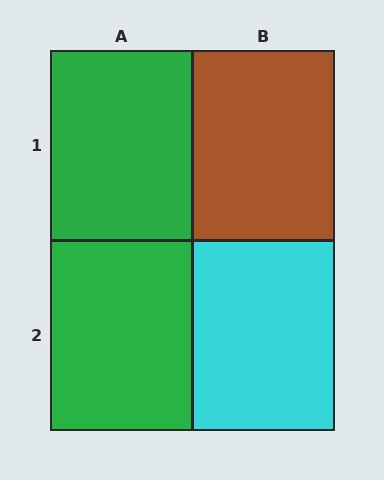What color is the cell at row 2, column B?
Cyan.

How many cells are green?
2 cells are green.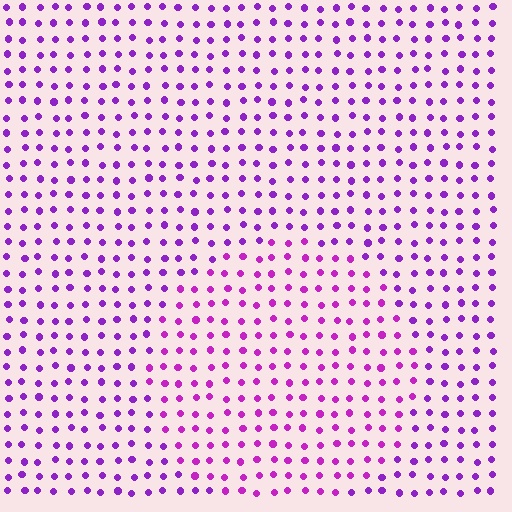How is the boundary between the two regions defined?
The boundary is defined purely by a slight shift in hue (about 21 degrees). Spacing, size, and orientation are identical on both sides.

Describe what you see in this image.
The image is filled with small purple elements in a uniform arrangement. A circle-shaped region is visible where the elements are tinted to a slightly different hue, forming a subtle color boundary.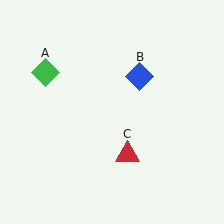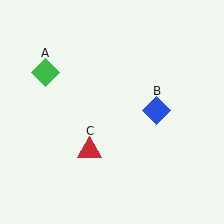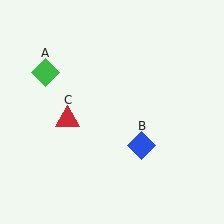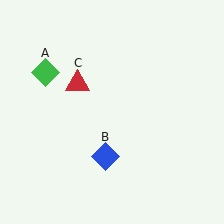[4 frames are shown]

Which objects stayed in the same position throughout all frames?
Green diamond (object A) remained stationary.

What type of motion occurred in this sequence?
The blue diamond (object B), red triangle (object C) rotated clockwise around the center of the scene.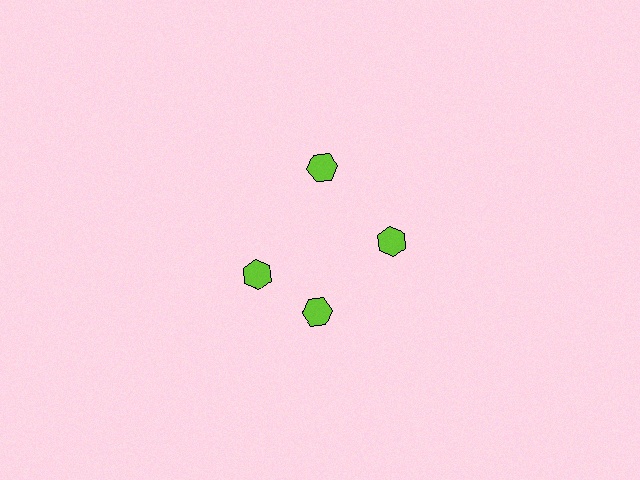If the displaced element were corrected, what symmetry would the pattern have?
It would have 4-fold rotational symmetry — the pattern would map onto itself every 90 degrees.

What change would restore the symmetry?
The symmetry would be restored by rotating it back into even spacing with its neighbors so that all 4 hexagons sit at equal angles and equal distance from the center.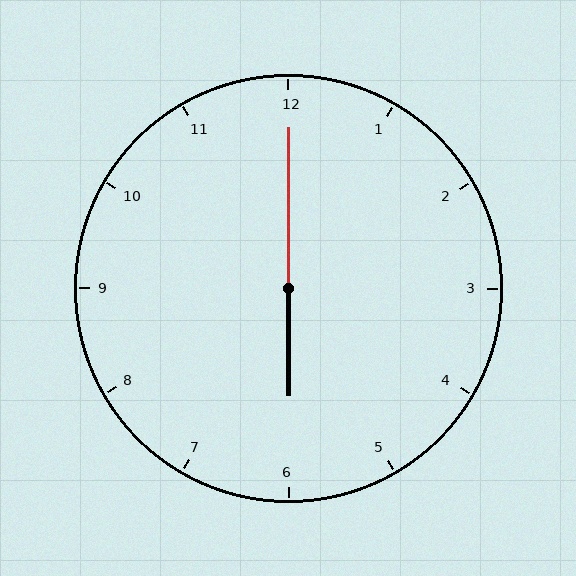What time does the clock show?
6:00.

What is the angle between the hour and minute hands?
Approximately 180 degrees.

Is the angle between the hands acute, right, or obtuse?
It is obtuse.